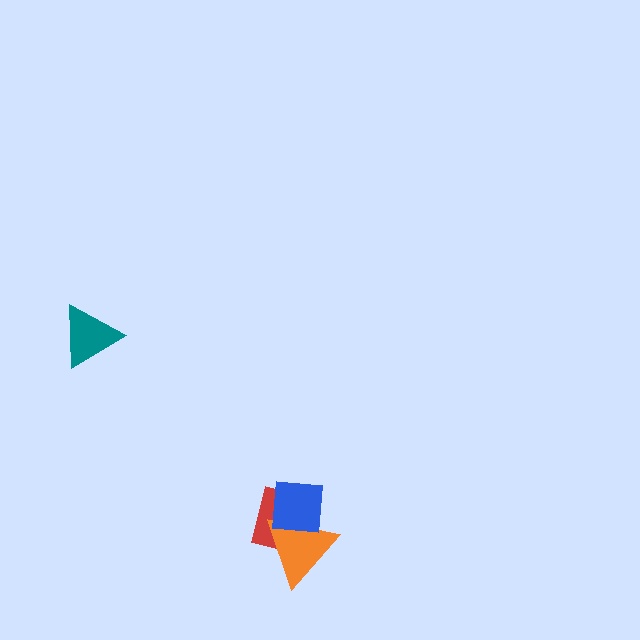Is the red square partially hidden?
Yes, it is partially covered by another shape.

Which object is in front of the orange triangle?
The blue square is in front of the orange triangle.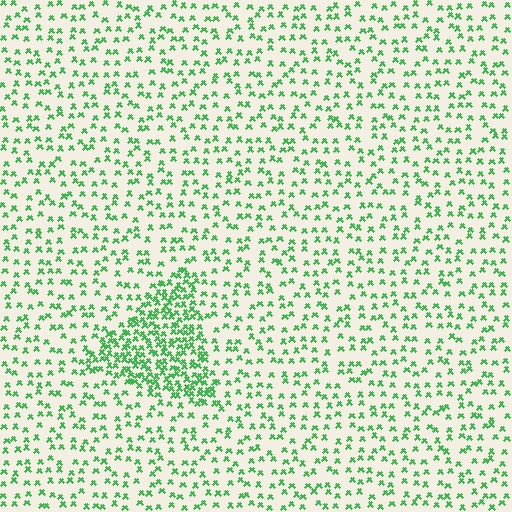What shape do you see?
I see a triangle.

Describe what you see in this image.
The image contains small green elements arranged at two different densities. A triangle-shaped region is visible where the elements are more densely packed than the surrounding area.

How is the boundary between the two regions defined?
The boundary is defined by a change in element density (approximately 2.5x ratio). All elements are the same color, size, and shape.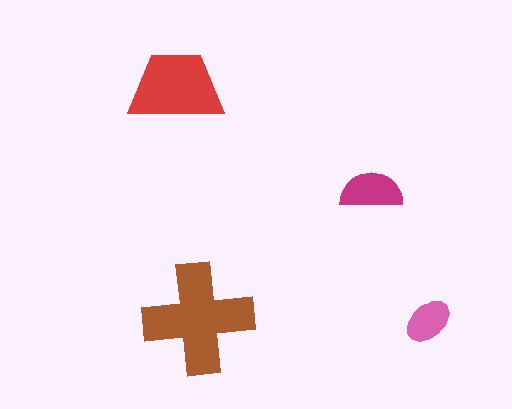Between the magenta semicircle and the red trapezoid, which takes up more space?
The red trapezoid.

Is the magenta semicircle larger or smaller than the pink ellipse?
Larger.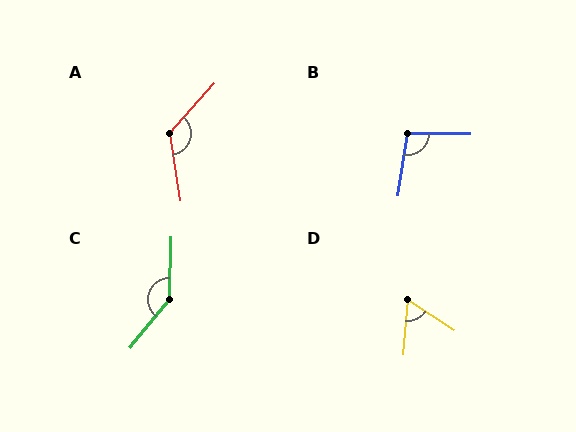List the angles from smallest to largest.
D (62°), B (99°), A (129°), C (142°).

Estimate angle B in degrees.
Approximately 99 degrees.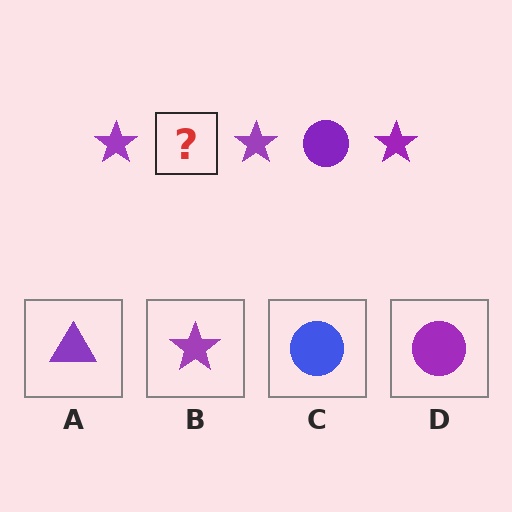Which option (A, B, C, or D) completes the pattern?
D.